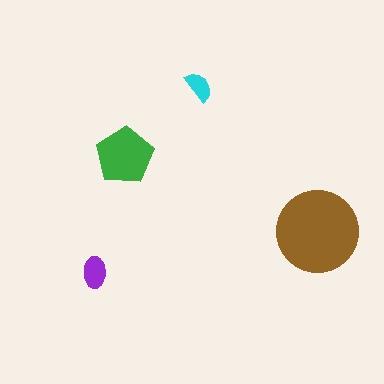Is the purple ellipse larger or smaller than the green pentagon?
Smaller.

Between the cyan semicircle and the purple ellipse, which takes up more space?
The purple ellipse.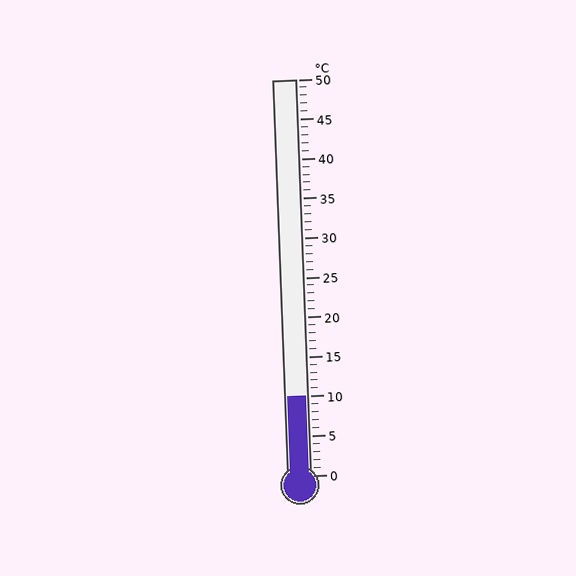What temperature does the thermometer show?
The thermometer shows approximately 10°C.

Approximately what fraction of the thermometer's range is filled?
The thermometer is filled to approximately 20% of its range.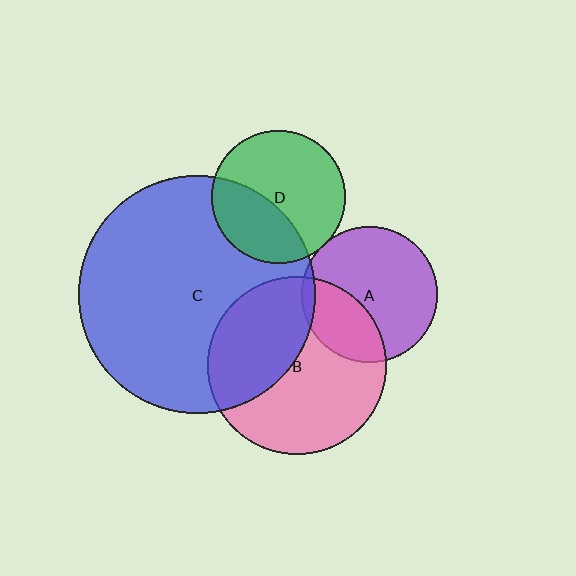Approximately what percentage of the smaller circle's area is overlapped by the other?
Approximately 35%.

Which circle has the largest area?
Circle C (blue).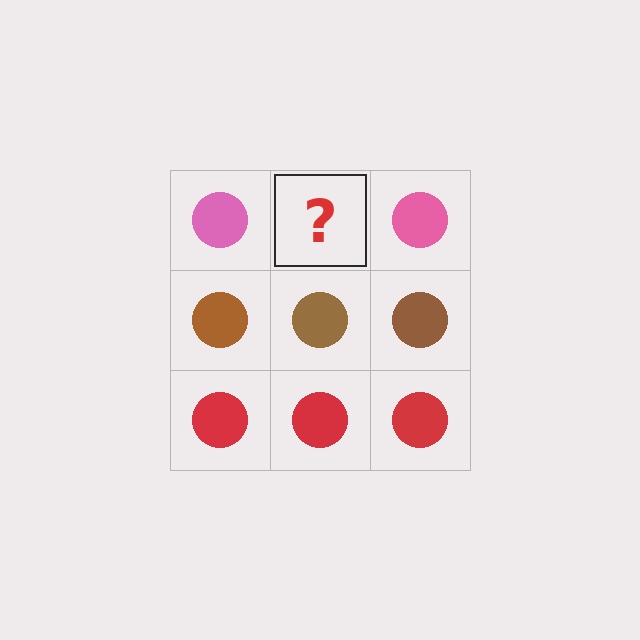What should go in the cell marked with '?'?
The missing cell should contain a pink circle.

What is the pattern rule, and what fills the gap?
The rule is that each row has a consistent color. The gap should be filled with a pink circle.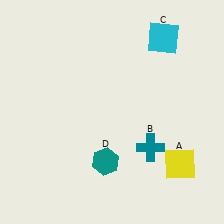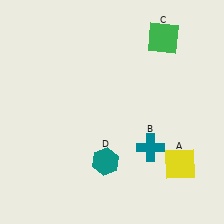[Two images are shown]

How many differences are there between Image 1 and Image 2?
There is 1 difference between the two images.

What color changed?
The square (C) changed from cyan in Image 1 to green in Image 2.